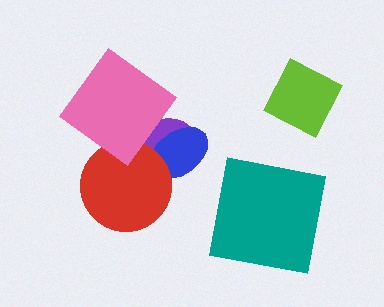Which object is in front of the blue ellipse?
The red circle is in front of the blue ellipse.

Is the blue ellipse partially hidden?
Yes, it is partially covered by another shape.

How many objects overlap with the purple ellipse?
3 objects overlap with the purple ellipse.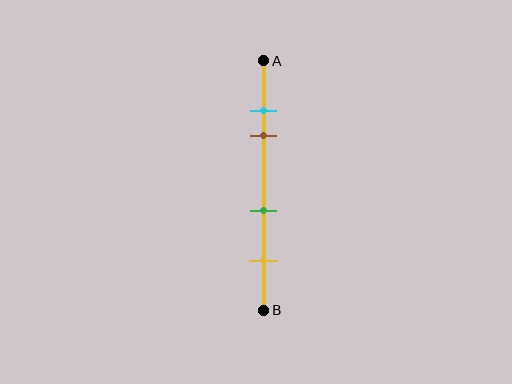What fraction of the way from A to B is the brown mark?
The brown mark is approximately 30% (0.3) of the way from A to B.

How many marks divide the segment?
There are 4 marks dividing the segment.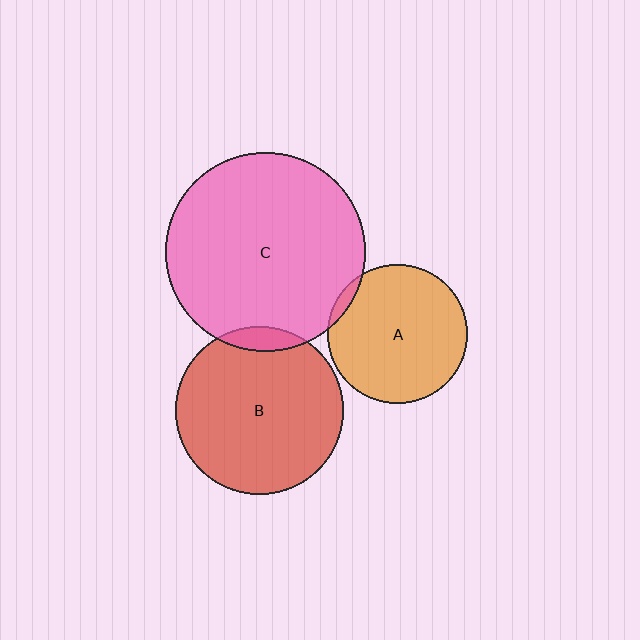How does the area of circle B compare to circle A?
Approximately 1.5 times.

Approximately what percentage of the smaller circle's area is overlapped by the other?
Approximately 5%.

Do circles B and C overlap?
Yes.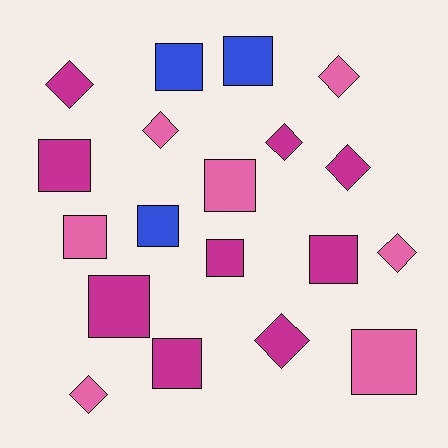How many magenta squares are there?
There are 5 magenta squares.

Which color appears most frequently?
Magenta, with 9 objects.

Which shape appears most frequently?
Square, with 11 objects.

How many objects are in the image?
There are 19 objects.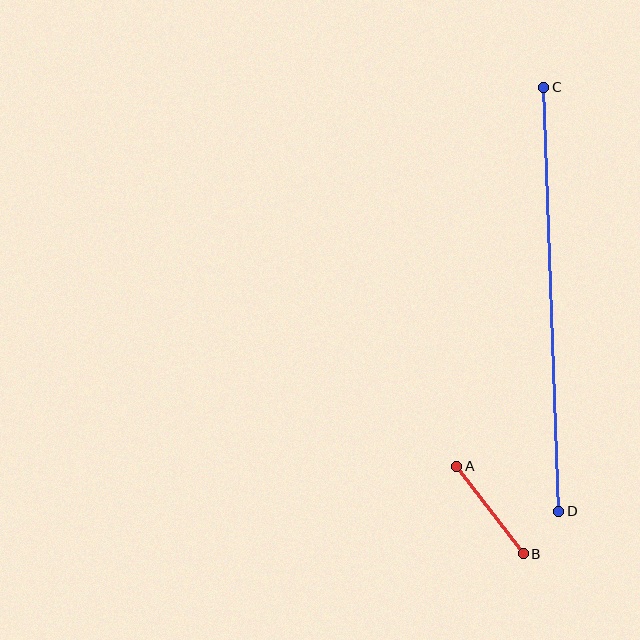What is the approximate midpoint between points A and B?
The midpoint is at approximately (490, 510) pixels.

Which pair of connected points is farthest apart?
Points C and D are farthest apart.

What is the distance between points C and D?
The distance is approximately 424 pixels.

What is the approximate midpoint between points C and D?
The midpoint is at approximately (551, 299) pixels.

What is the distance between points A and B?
The distance is approximately 110 pixels.